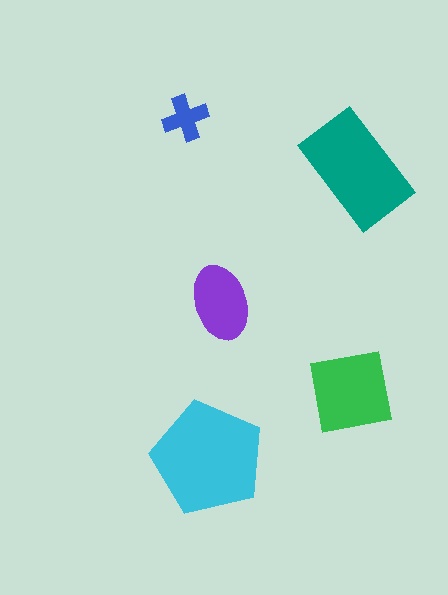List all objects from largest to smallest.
The cyan pentagon, the teal rectangle, the green square, the purple ellipse, the blue cross.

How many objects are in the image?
There are 5 objects in the image.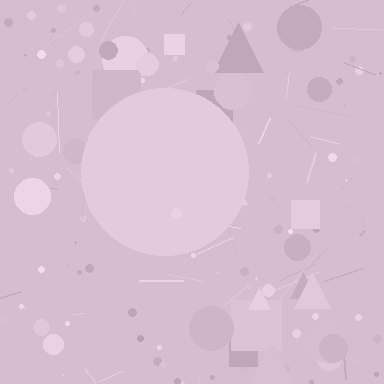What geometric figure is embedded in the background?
A circle is embedded in the background.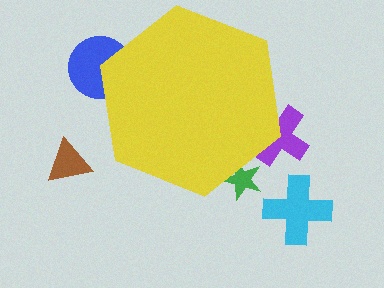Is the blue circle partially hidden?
Yes, the blue circle is partially hidden behind the yellow hexagon.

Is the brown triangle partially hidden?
No, the brown triangle is fully visible.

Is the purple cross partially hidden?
Yes, the purple cross is partially hidden behind the yellow hexagon.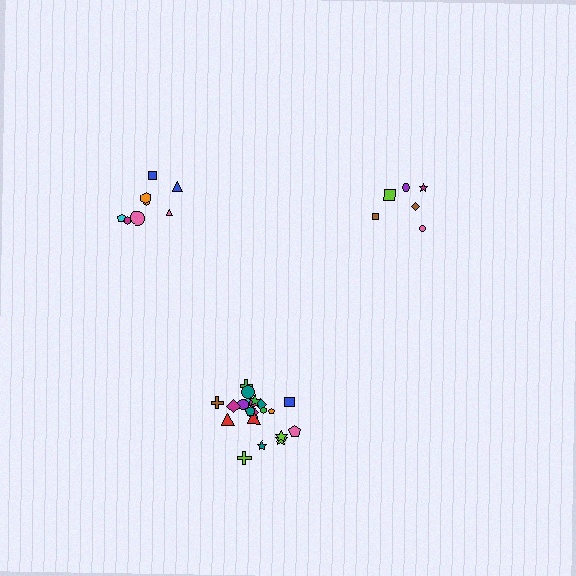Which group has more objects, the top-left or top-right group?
The top-left group.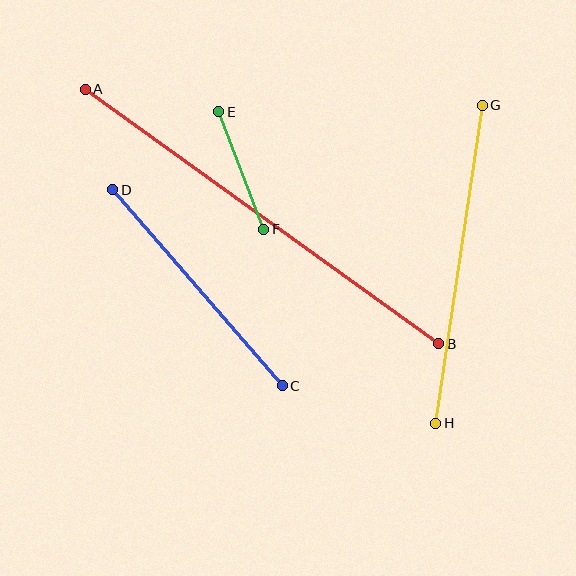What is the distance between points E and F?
The distance is approximately 126 pixels.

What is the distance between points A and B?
The distance is approximately 436 pixels.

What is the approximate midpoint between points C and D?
The midpoint is at approximately (198, 288) pixels.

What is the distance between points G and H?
The distance is approximately 321 pixels.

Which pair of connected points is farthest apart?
Points A and B are farthest apart.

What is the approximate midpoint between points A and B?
The midpoint is at approximately (262, 216) pixels.